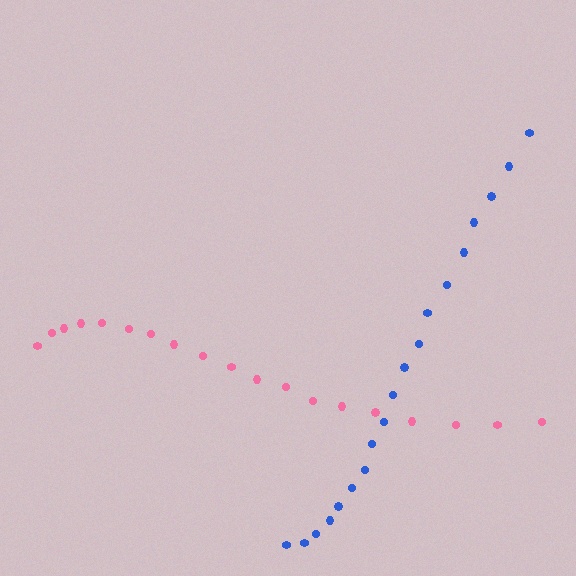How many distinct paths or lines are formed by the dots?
There are 2 distinct paths.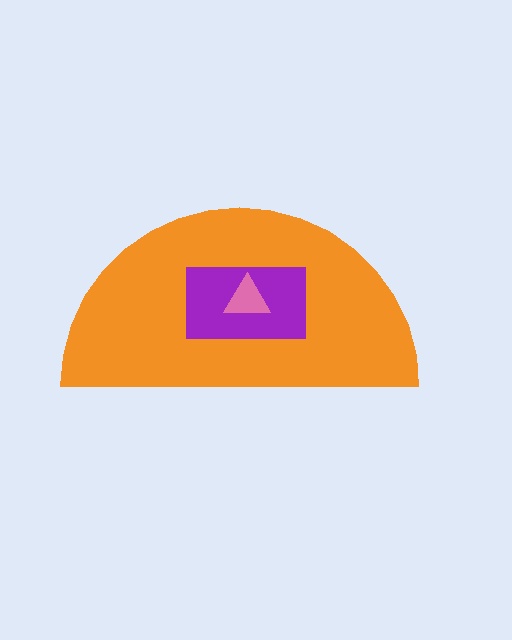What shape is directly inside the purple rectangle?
The pink triangle.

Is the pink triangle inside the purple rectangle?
Yes.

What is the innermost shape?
The pink triangle.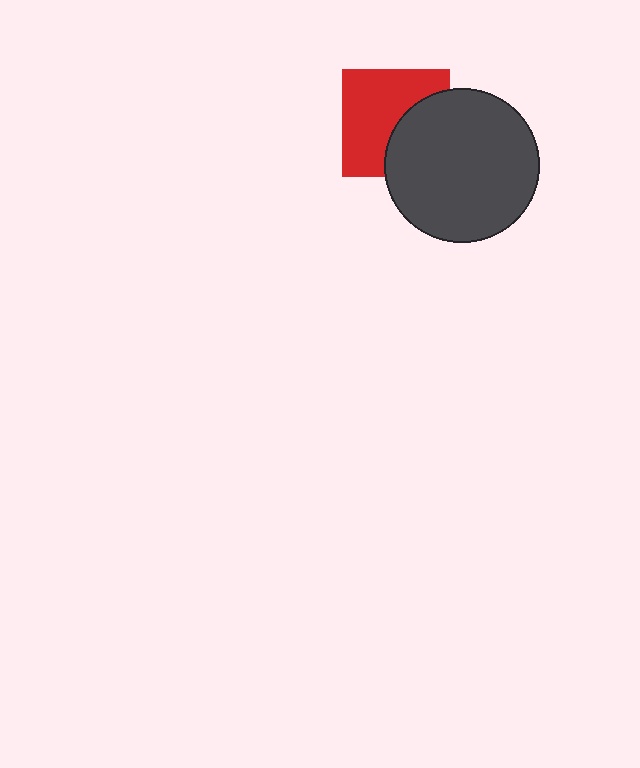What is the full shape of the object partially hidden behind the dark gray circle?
The partially hidden object is a red square.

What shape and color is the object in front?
The object in front is a dark gray circle.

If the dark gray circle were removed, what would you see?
You would see the complete red square.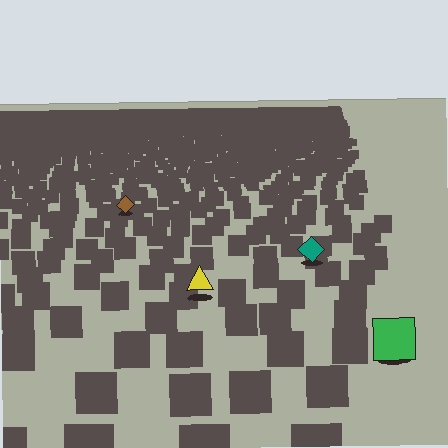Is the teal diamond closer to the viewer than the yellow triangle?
No. The yellow triangle is closer — you can tell from the texture gradient: the ground texture is coarser near it.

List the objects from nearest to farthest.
From nearest to farthest: the green square, the yellow triangle, the teal diamond, the brown diamond.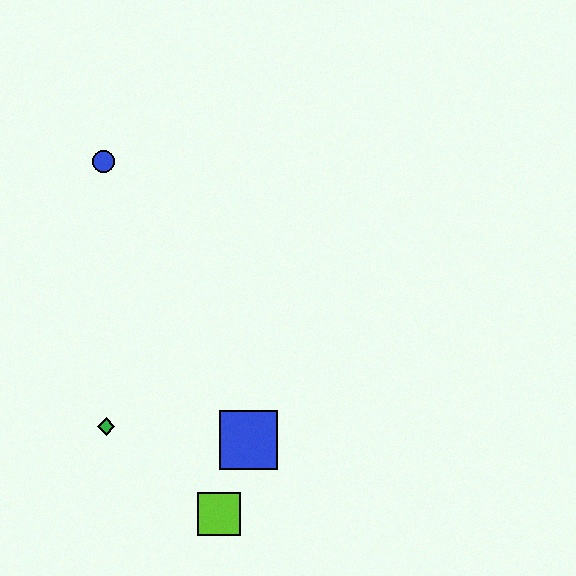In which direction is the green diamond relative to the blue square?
The green diamond is to the left of the blue square.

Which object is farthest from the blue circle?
The lime square is farthest from the blue circle.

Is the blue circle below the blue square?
No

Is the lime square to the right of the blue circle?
Yes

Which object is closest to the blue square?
The lime square is closest to the blue square.